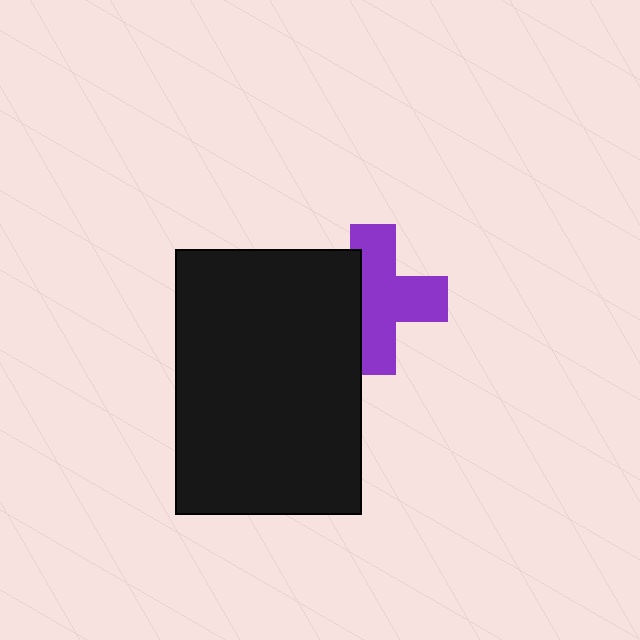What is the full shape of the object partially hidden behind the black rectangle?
The partially hidden object is a purple cross.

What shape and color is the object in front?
The object in front is a black rectangle.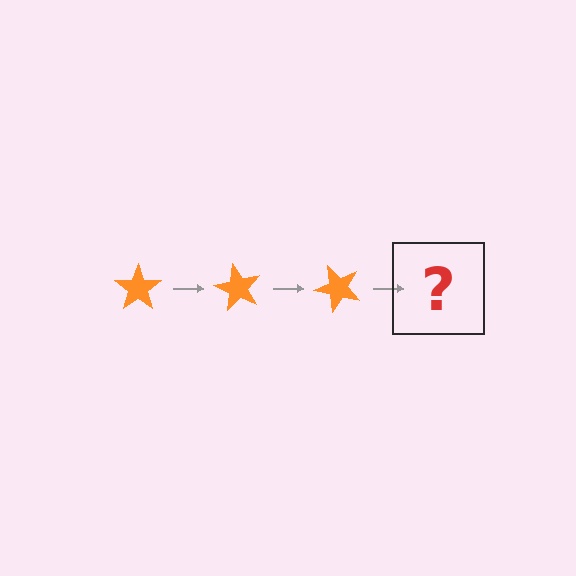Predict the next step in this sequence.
The next step is an orange star rotated 180 degrees.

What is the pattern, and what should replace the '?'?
The pattern is that the star rotates 60 degrees each step. The '?' should be an orange star rotated 180 degrees.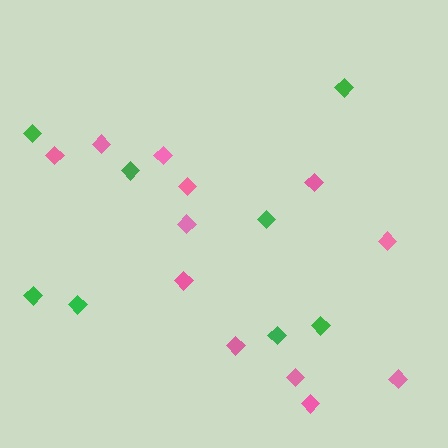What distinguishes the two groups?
There are 2 groups: one group of pink diamonds (12) and one group of green diamonds (8).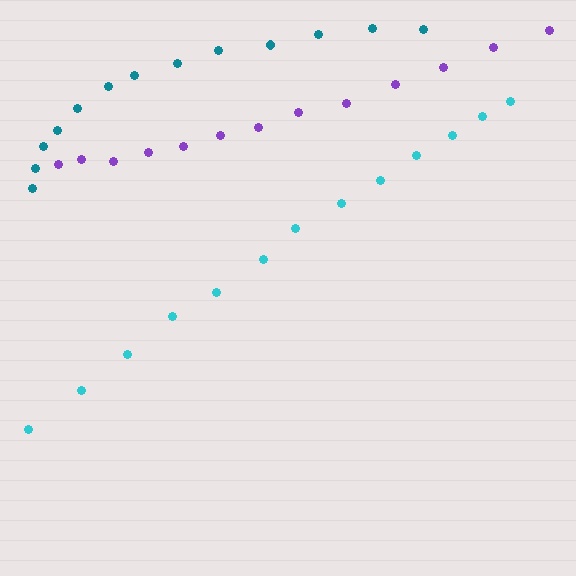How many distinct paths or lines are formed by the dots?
There are 3 distinct paths.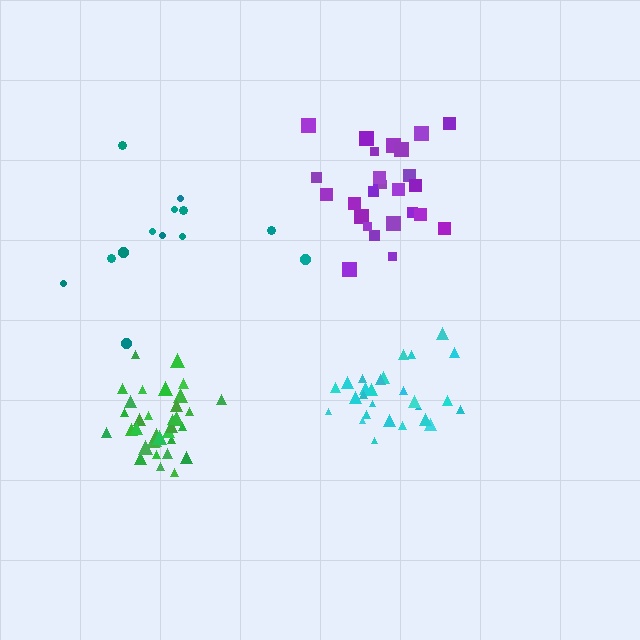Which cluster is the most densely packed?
Green.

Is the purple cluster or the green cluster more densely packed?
Green.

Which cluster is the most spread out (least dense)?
Teal.